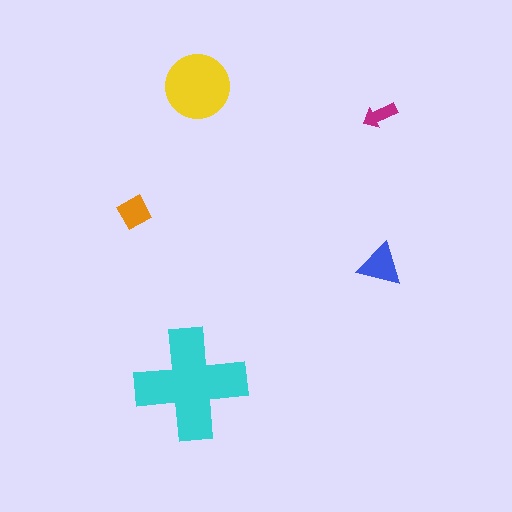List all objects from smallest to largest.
The magenta arrow, the orange diamond, the blue triangle, the yellow circle, the cyan cross.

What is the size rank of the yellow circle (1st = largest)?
2nd.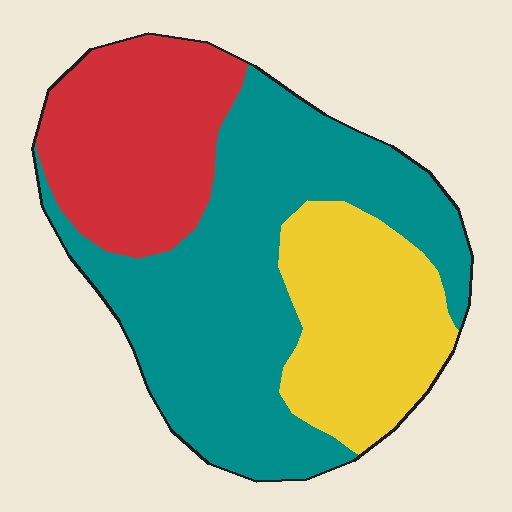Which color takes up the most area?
Teal, at roughly 50%.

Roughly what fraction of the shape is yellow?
Yellow covers 24% of the shape.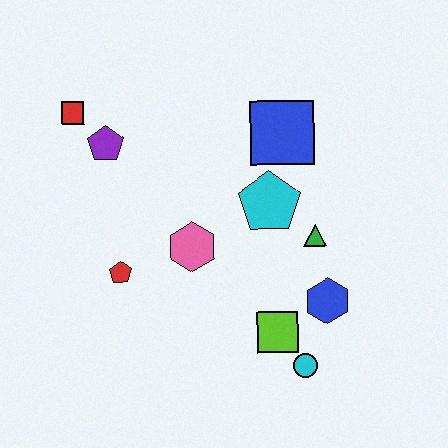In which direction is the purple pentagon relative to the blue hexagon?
The purple pentagon is to the left of the blue hexagon.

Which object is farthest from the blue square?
The cyan circle is farthest from the blue square.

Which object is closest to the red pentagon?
The pink hexagon is closest to the red pentagon.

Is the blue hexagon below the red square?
Yes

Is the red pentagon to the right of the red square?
Yes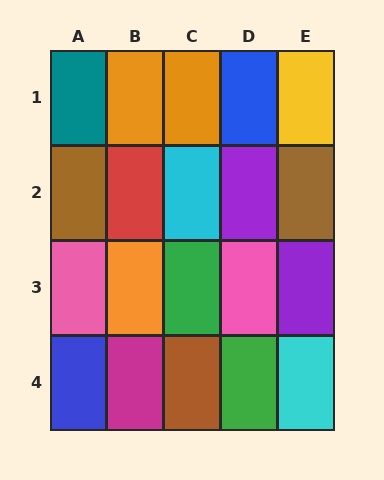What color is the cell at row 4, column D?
Green.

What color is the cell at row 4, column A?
Blue.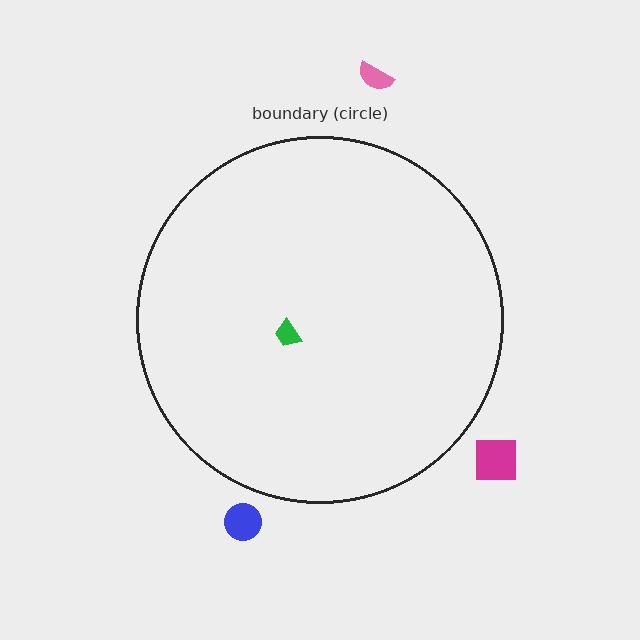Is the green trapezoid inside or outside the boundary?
Inside.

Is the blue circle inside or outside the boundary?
Outside.